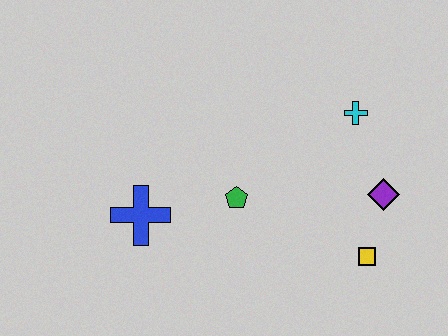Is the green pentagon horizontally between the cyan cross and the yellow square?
No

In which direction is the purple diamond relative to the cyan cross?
The purple diamond is below the cyan cross.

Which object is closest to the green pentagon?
The blue cross is closest to the green pentagon.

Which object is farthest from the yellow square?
The blue cross is farthest from the yellow square.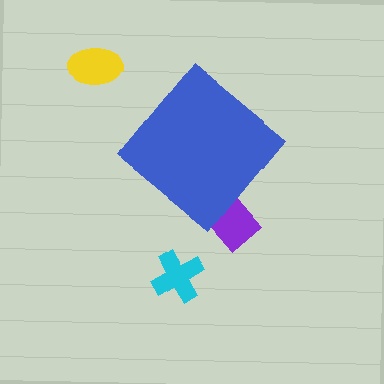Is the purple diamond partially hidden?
Yes, the purple diamond is partially hidden behind the blue diamond.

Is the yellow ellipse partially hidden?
No, the yellow ellipse is fully visible.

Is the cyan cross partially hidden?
No, the cyan cross is fully visible.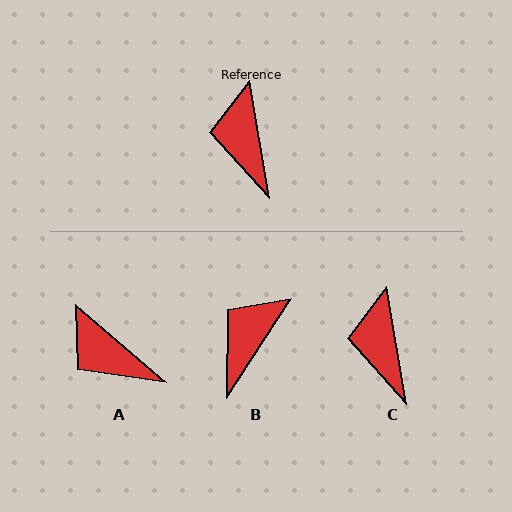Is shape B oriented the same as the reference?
No, it is off by about 43 degrees.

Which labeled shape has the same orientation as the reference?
C.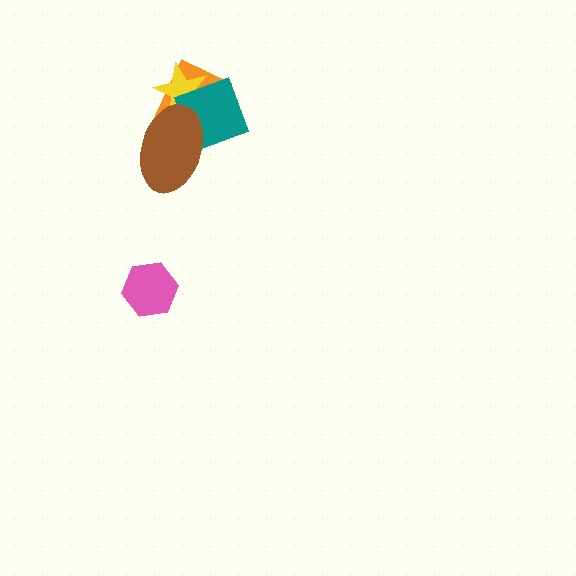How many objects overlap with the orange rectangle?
3 objects overlap with the orange rectangle.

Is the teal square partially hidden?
Yes, it is partially covered by another shape.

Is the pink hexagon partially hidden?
No, no other shape covers it.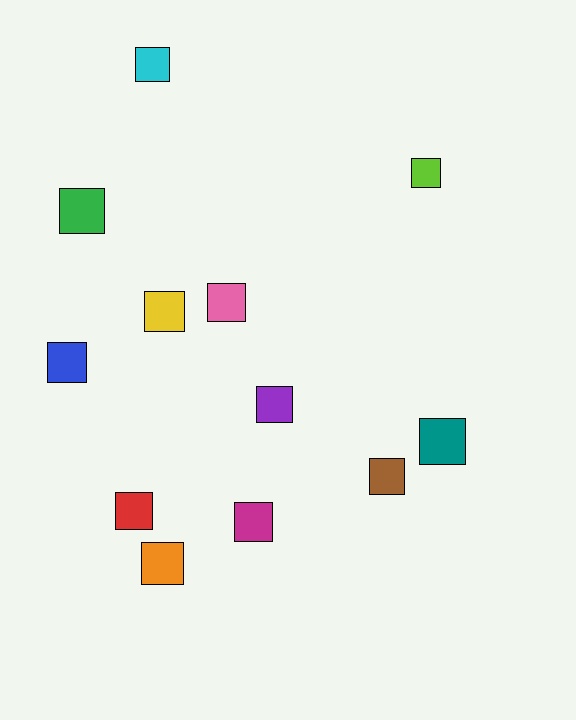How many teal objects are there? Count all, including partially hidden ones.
There is 1 teal object.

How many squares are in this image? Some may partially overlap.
There are 12 squares.